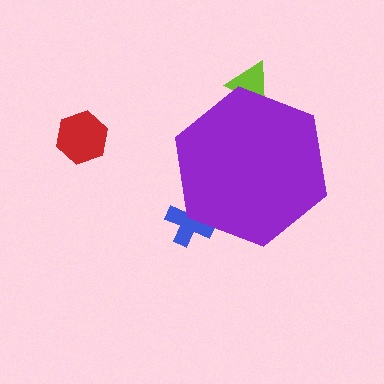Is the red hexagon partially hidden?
No, the red hexagon is fully visible.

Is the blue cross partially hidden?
Yes, the blue cross is partially hidden behind the purple hexagon.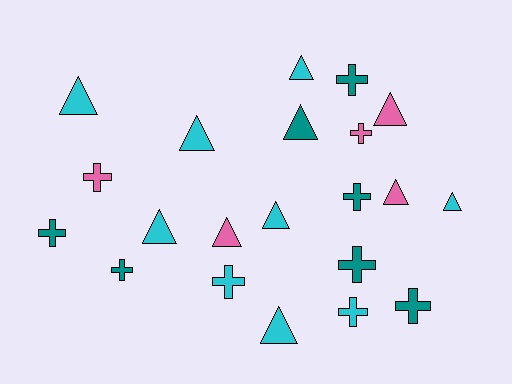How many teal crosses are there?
There are 6 teal crosses.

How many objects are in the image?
There are 21 objects.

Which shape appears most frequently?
Triangle, with 11 objects.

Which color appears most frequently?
Cyan, with 9 objects.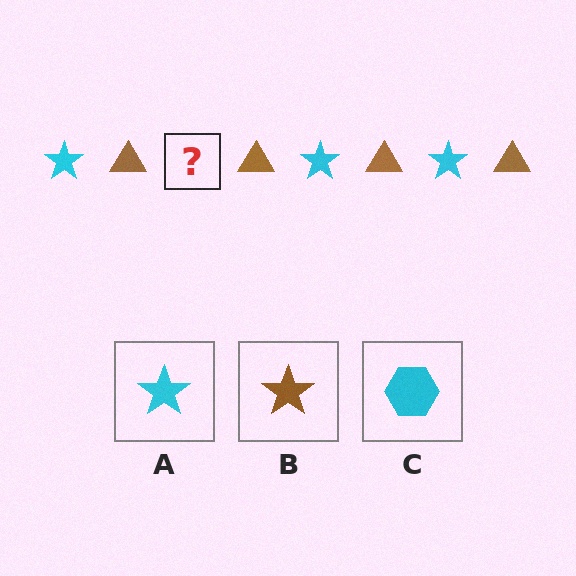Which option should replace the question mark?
Option A.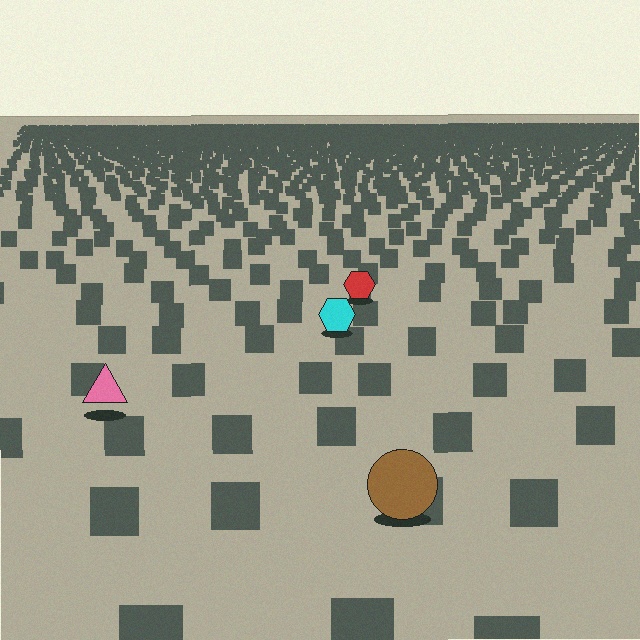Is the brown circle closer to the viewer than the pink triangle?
Yes. The brown circle is closer — you can tell from the texture gradient: the ground texture is coarser near it.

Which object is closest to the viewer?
The brown circle is closest. The texture marks near it are larger and more spread out.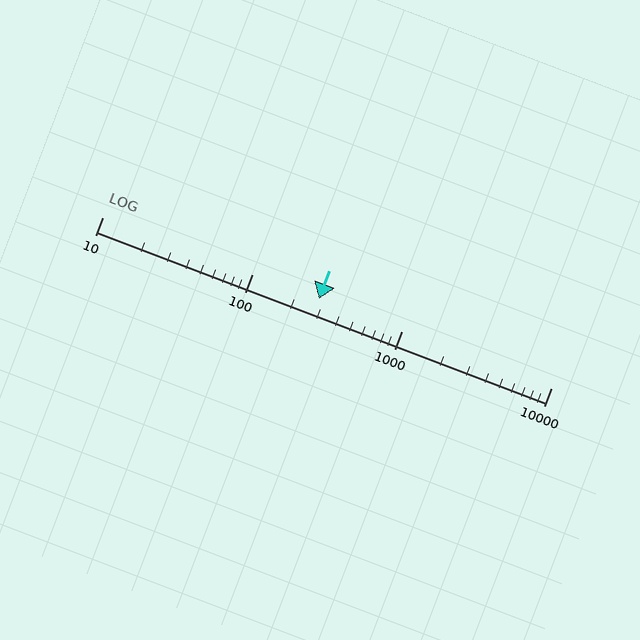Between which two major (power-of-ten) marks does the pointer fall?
The pointer is between 100 and 1000.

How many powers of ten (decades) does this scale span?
The scale spans 3 decades, from 10 to 10000.